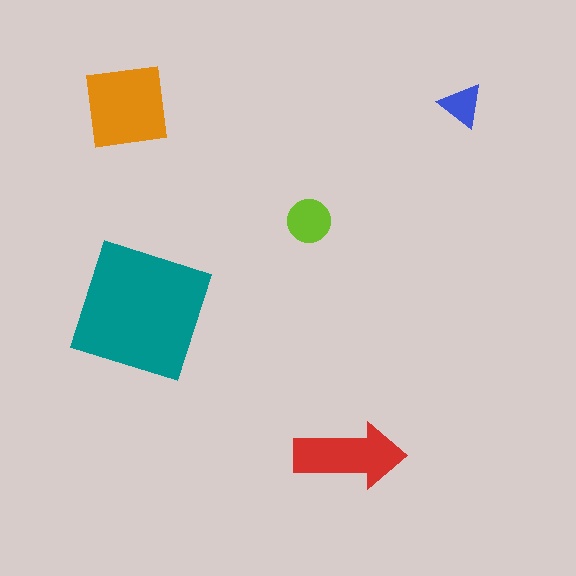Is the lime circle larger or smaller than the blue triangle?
Larger.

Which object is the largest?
The teal square.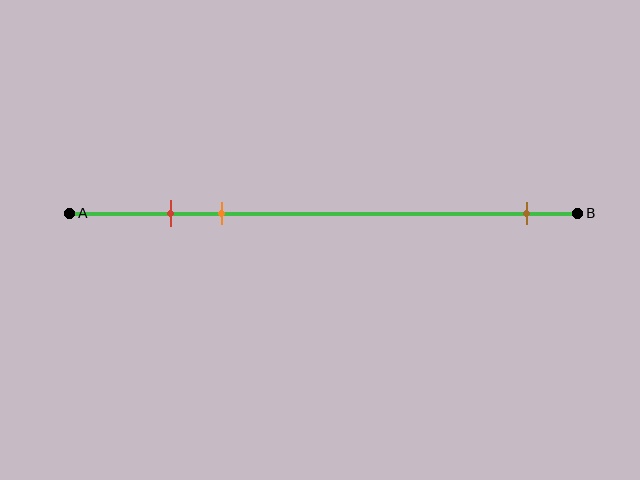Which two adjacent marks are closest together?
The red and orange marks are the closest adjacent pair.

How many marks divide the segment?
There are 3 marks dividing the segment.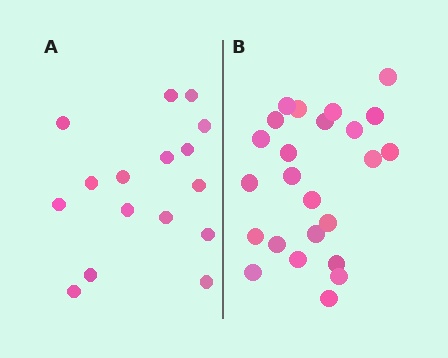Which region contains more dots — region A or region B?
Region B (the right region) has more dots.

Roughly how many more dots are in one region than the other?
Region B has roughly 8 or so more dots than region A.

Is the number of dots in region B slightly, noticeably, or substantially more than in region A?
Region B has substantially more. The ratio is roughly 1.5 to 1.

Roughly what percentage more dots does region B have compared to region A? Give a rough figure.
About 50% more.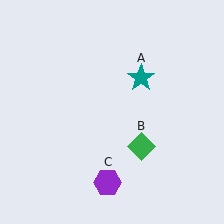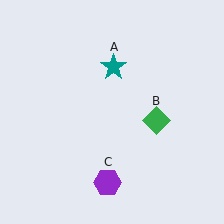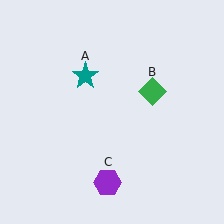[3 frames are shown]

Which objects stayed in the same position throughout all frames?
Purple hexagon (object C) remained stationary.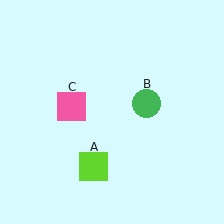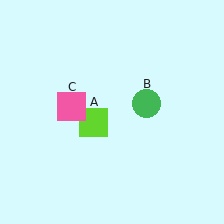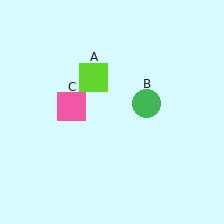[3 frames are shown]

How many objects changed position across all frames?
1 object changed position: lime square (object A).